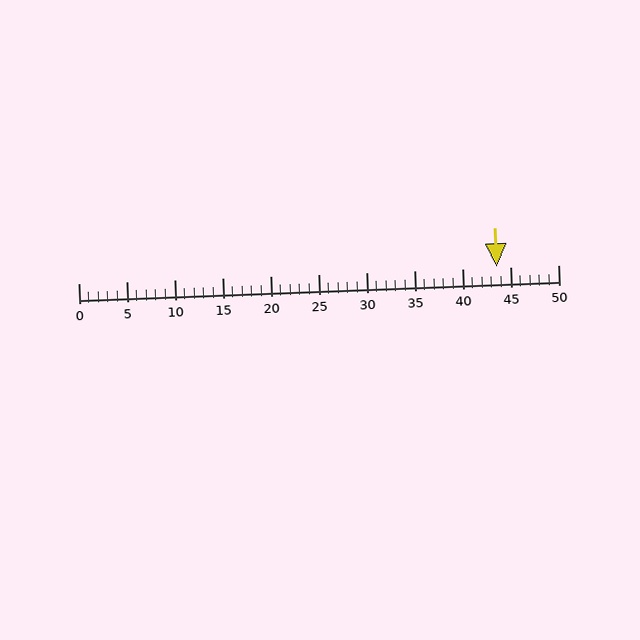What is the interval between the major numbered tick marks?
The major tick marks are spaced 5 units apart.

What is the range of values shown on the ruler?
The ruler shows values from 0 to 50.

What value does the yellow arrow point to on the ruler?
The yellow arrow points to approximately 44.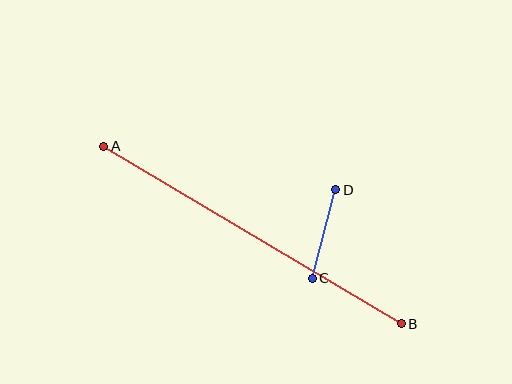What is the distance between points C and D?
The distance is approximately 92 pixels.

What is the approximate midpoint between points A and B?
The midpoint is at approximately (253, 235) pixels.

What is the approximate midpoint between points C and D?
The midpoint is at approximately (324, 234) pixels.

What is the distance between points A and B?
The distance is approximately 346 pixels.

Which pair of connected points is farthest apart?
Points A and B are farthest apart.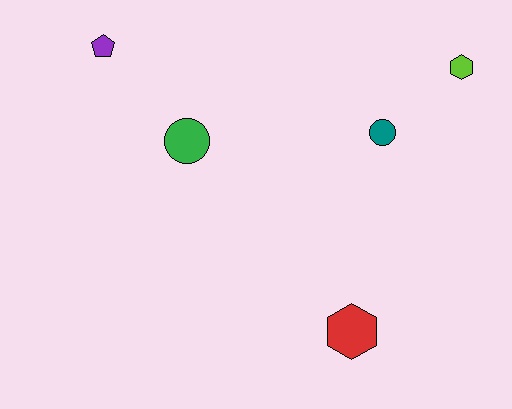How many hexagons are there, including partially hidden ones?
There are 2 hexagons.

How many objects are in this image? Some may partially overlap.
There are 5 objects.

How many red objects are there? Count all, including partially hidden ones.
There is 1 red object.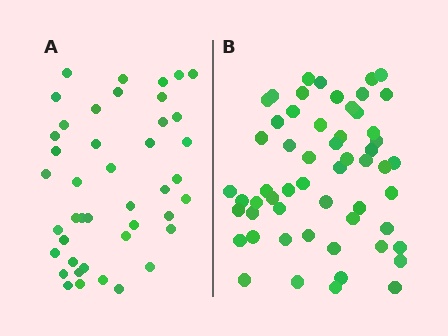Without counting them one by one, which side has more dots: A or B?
Region B (the right region) has more dots.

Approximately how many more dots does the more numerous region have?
Region B has approximately 15 more dots than region A.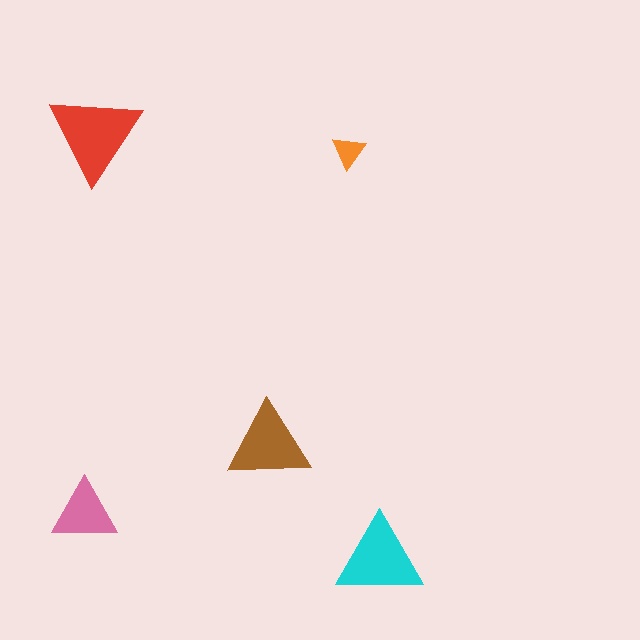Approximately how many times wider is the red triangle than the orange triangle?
About 2.5 times wider.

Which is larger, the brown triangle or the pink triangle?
The brown one.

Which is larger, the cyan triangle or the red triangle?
The red one.